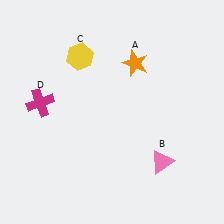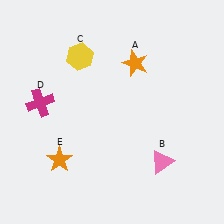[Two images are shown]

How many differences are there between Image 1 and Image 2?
There is 1 difference between the two images.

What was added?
An orange star (E) was added in Image 2.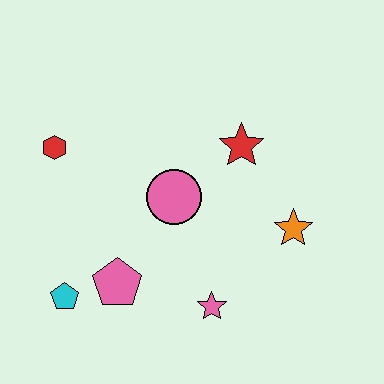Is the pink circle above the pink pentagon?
Yes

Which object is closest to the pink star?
The pink pentagon is closest to the pink star.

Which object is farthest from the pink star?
The red hexagon is farthest from the pink star.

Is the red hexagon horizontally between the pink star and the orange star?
No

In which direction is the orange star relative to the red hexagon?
The orange star is to the right of the red hexagon.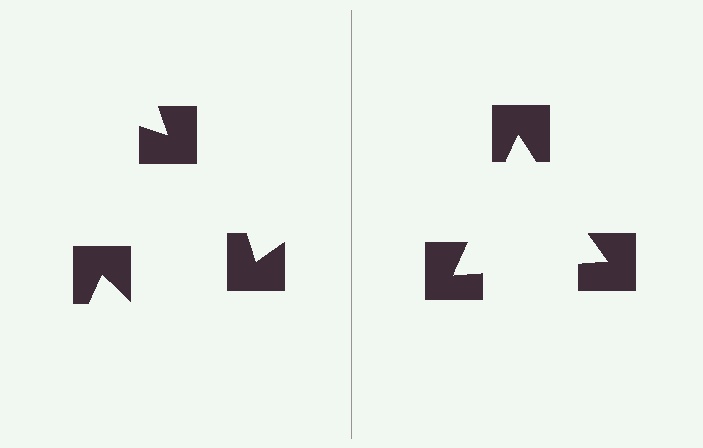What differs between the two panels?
The notched squares are positioned identically on both sides; only the wedge orientations differ. On the right they align to a triangle; on the left they are misaligned.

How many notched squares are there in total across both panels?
6 — 3 on each side.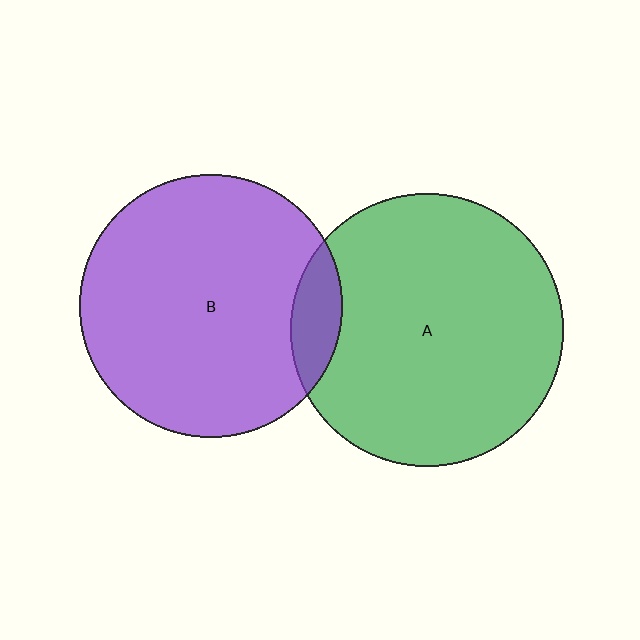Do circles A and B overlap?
Yes.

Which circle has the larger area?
Circle A (green).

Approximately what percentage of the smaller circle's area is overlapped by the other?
Approximately 10%.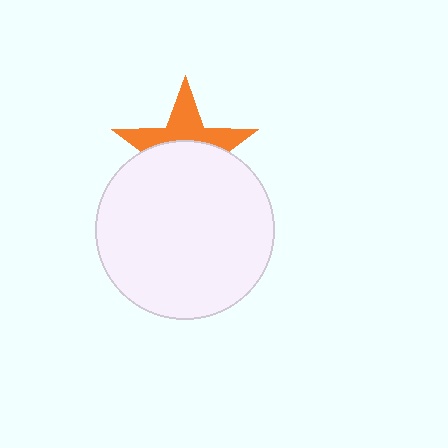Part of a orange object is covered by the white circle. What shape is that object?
It is a star.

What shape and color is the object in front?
The object in front is a white circle.